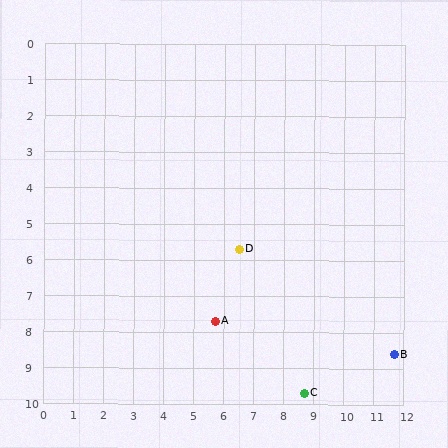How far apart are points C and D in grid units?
Points C and D are about 4.6 grid units apart.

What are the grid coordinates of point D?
Point D is at approximately (6.5, 5.7).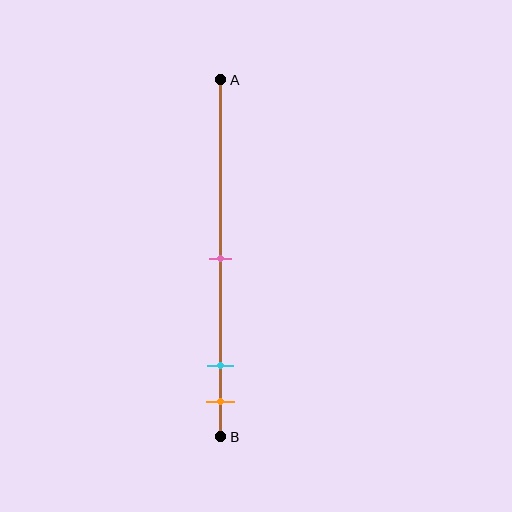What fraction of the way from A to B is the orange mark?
The orange mark is approximately 90% (0.9) of the way from A to B.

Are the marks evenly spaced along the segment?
No, the marks are not evenly spaced.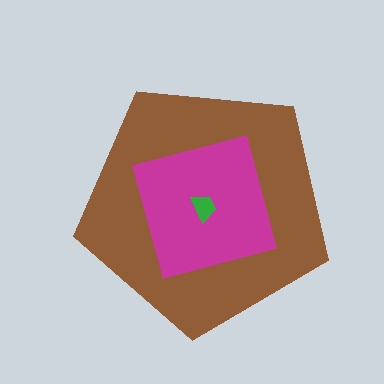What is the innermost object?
The green trapezoid.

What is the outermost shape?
The brown pentagon.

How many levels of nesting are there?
3.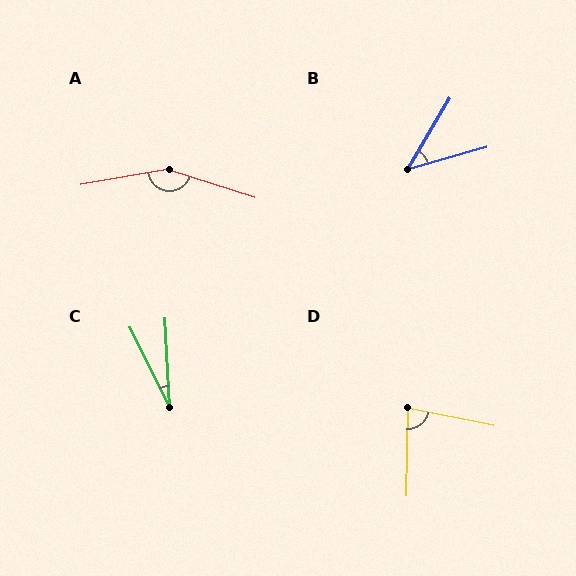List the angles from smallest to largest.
C (23°), B (44°), D (79°), A (152°).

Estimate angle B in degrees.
Approximately 44 degrees.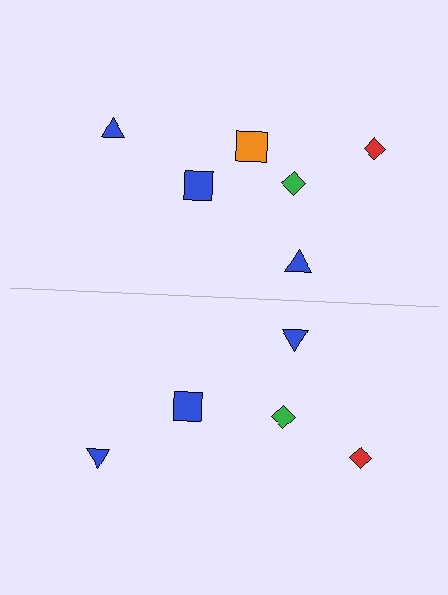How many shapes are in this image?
There are 11 shapes in this image.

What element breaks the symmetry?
A orange square is missing from the bottom side.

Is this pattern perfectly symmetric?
No, the pattern is not perfectly symmetric. A orange square is missing from the bottom side.